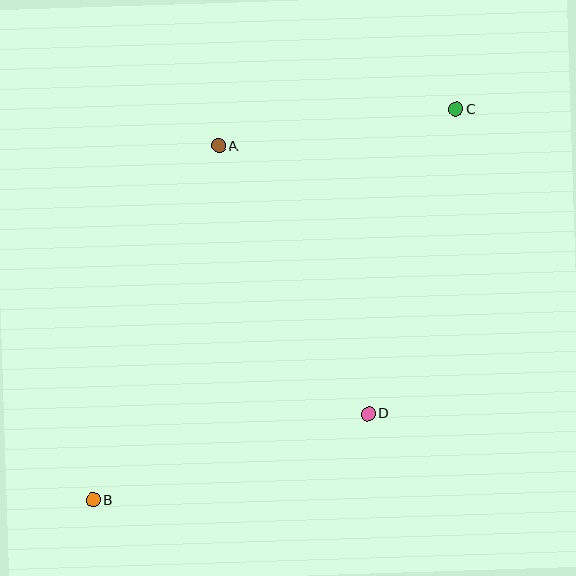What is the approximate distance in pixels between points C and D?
The distance between C and D is approximately 317 pixels.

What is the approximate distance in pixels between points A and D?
The distance between A and D is approximately 307 pixels.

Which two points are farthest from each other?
Points B and C are farthest from each other.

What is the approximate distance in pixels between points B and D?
The distance between B and D is approximately 288 pixels.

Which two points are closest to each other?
Points A and C are closest to each other.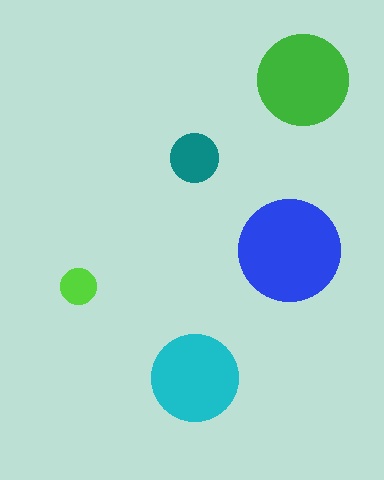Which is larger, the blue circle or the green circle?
The blue one.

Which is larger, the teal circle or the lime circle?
The teal one.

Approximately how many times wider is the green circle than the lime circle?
About 2.5 times wider.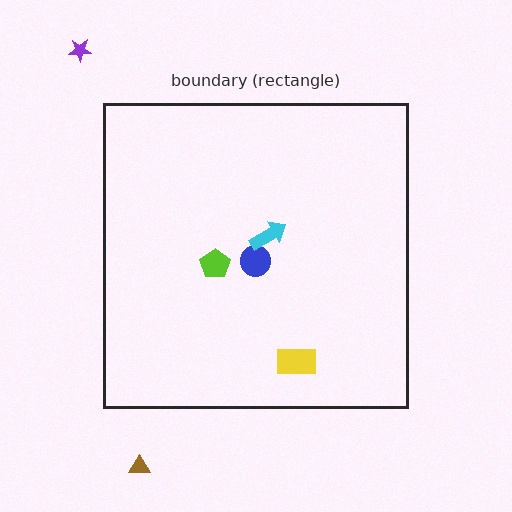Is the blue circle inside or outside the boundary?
Inside.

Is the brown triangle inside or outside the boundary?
Outside.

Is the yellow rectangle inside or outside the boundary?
Inside.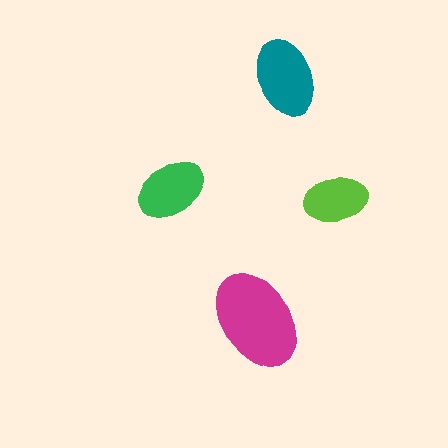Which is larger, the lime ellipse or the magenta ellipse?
The magenta one.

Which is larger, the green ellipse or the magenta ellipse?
The magenta one.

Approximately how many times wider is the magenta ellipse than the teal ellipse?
About 1.5 times wider.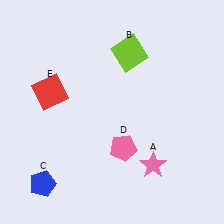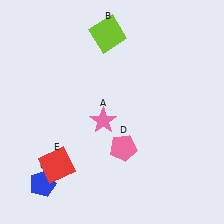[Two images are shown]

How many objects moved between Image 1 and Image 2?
3 objects moved between the two images.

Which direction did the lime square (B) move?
The lime square (B) moved left.